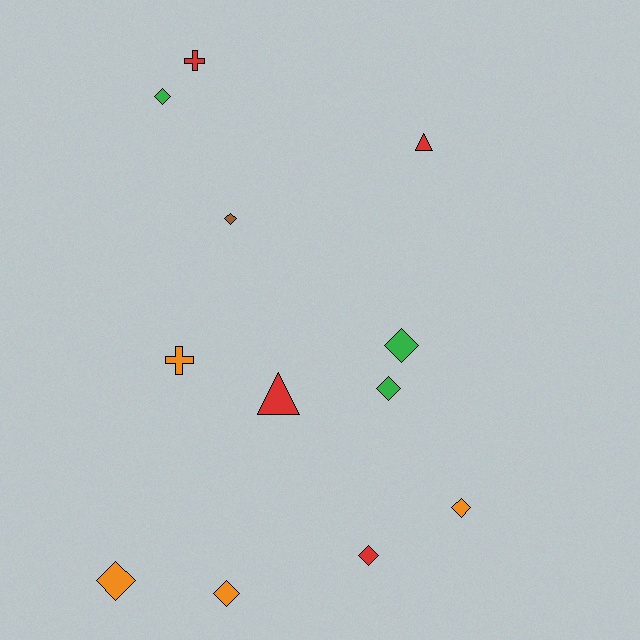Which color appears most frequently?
Red, with 4 objects.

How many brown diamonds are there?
There is 1 brown diamond.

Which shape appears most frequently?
Diamond, with 8 objects.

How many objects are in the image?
There are 12 objects.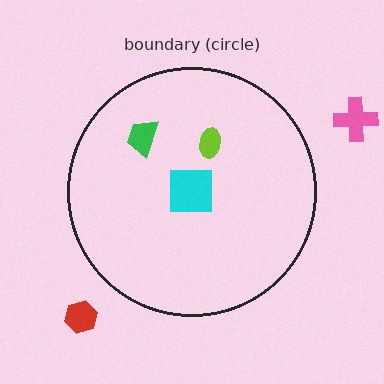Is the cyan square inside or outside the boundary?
Inside.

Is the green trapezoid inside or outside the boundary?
Inside.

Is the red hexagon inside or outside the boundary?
Outside.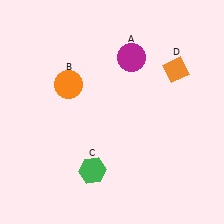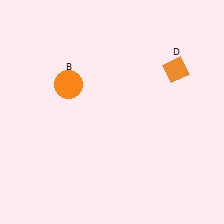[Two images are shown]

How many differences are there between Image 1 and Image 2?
There are 2 differences between the two images.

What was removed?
The green hexagon (C), the magenta circle (A) were removed in Image 2.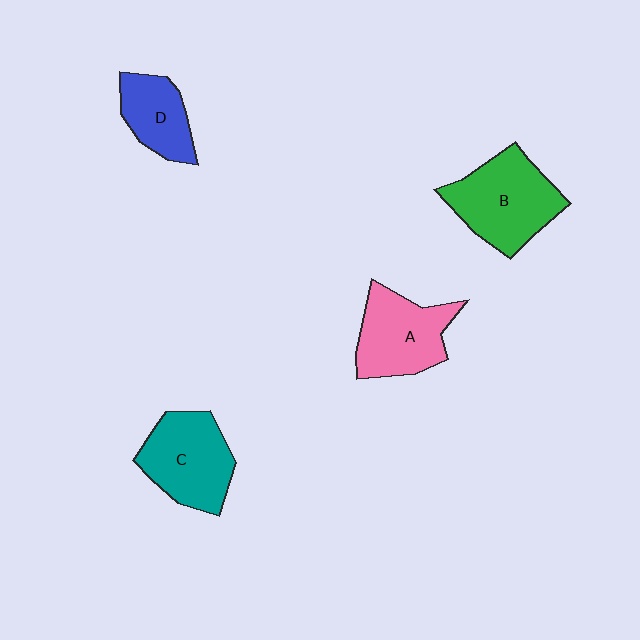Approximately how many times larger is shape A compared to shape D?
Approximately 1.4 times.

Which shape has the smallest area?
Shape D (blue).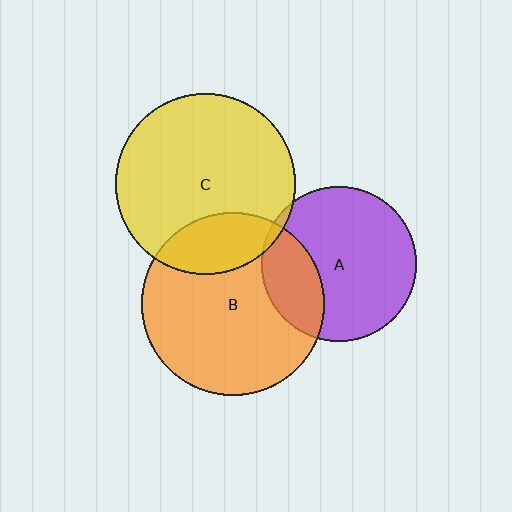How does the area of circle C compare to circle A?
Approximately 1.4 times.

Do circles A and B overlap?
Yes.